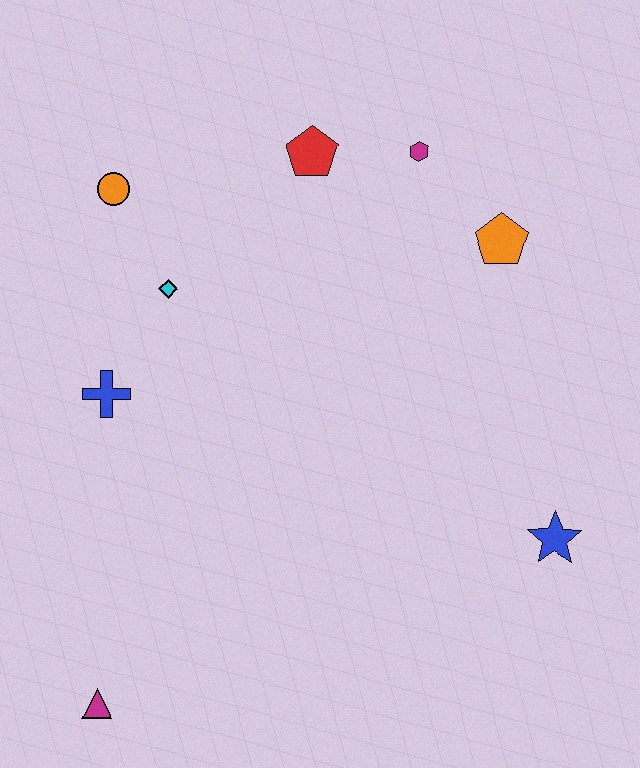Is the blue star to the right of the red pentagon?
Yes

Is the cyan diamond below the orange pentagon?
Yes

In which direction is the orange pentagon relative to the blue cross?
The orange pentagon is to the right of the blue cross.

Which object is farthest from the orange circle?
The blue star is farthest from the orange circle.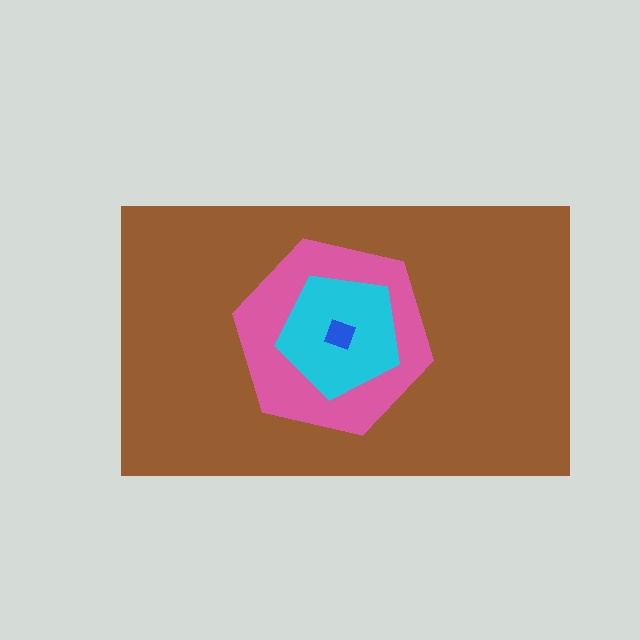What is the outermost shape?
The brown rectangle.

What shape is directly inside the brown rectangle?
The pink hexagon.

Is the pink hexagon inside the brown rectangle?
Yes.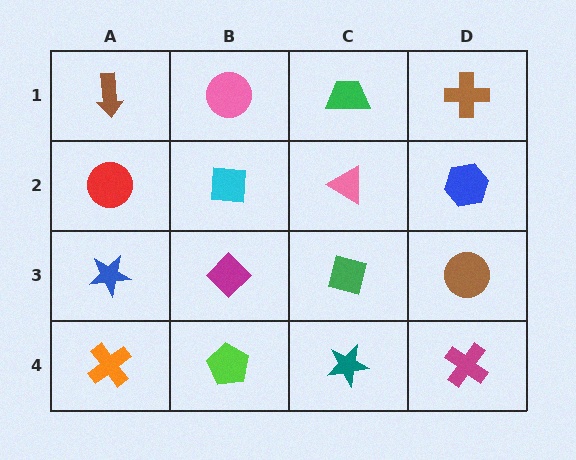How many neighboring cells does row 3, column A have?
3.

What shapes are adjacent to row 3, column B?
A cyan square (row 2, column B), a lime pentagon (row 4, column B), a blue star (row 3, column A), a green diamond (row 3, column C).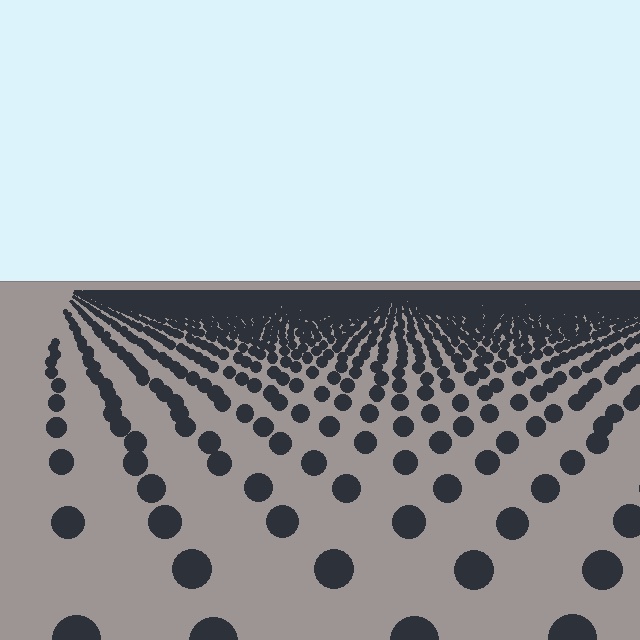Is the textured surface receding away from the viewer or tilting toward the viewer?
The surface is receding away from the viewer. Texture elements get smaller and denser toward the top.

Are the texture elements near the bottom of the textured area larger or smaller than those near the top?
Larger. Near the bottom, elements are closer to the viewer and appear at a bigger on-screen size.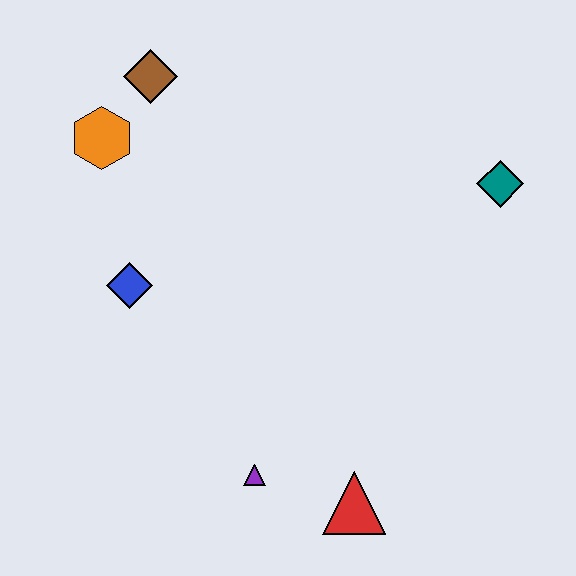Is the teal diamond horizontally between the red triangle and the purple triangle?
No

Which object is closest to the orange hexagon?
The brown diamond is closest to the orange hexagon.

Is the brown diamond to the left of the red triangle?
Yes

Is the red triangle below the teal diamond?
Yes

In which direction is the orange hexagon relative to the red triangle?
The orange hexagon is above the red triangle.